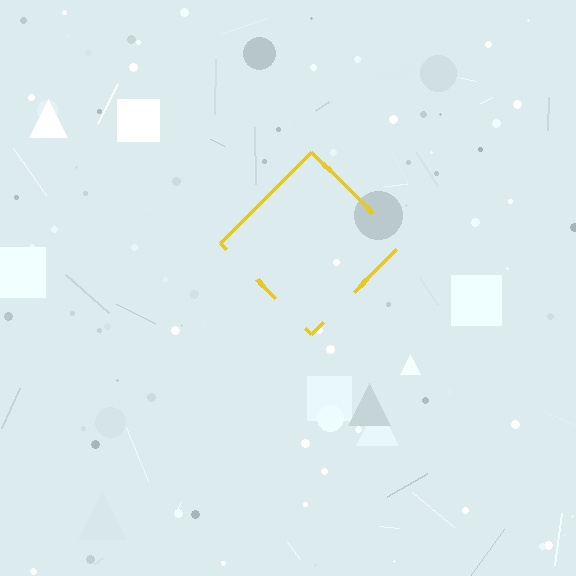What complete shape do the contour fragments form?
The contour fragments form a diamond.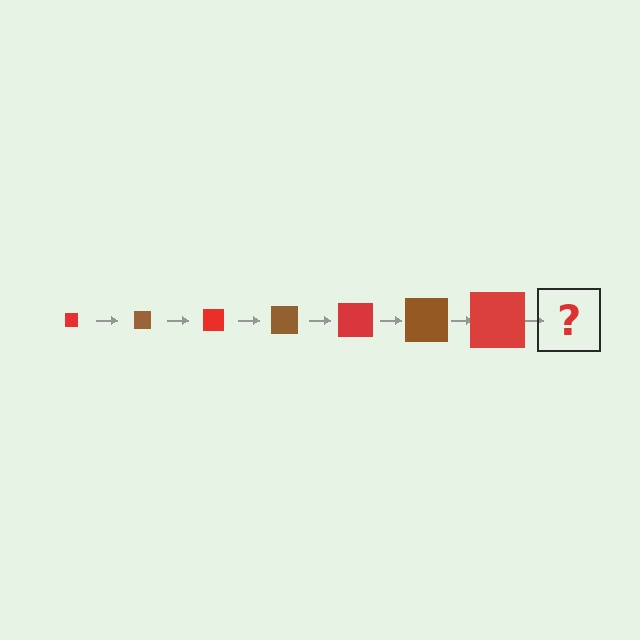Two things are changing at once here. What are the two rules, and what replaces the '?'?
The two rules are that the square grows larger each step and the color cycles through red and brown. The '?' should be a brown square, larger than the previous one.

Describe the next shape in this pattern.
It should be a brown square, larger than the previous one.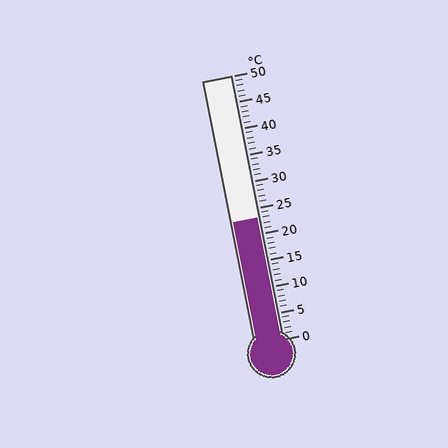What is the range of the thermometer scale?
The thermometer scale ranges from 0°C to 50°C.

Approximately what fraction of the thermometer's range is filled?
The thermometer is filled to approximately 45% of its range.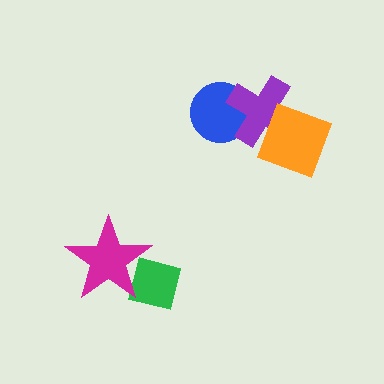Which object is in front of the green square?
The magenta star is in front of the green square.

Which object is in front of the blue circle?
The purple cross is in front of the blue circle.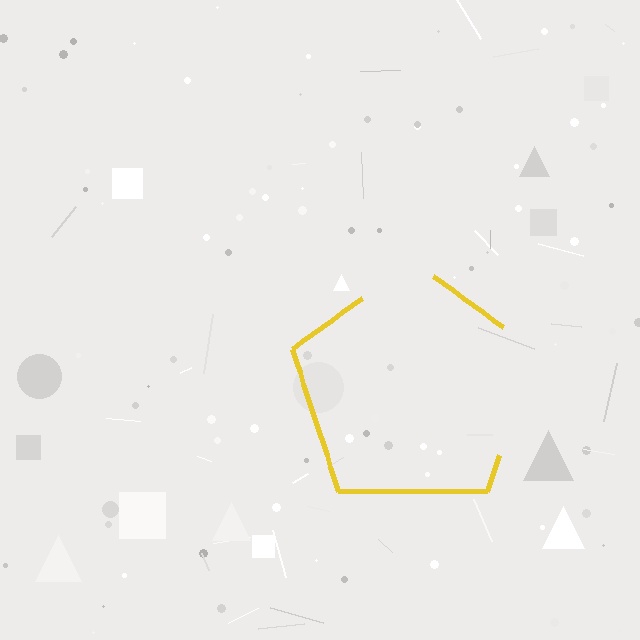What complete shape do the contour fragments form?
The contour fragments form a pentagon.